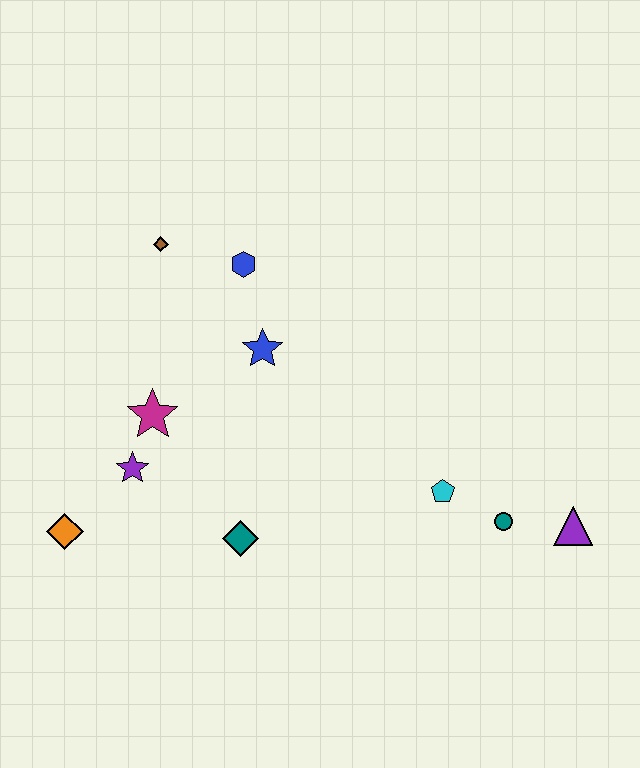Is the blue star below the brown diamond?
Yes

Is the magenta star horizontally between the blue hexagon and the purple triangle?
No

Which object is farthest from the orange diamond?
The purple triangle is farthest from the orange diamond.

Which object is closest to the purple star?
The magenta star is closest to the purple star.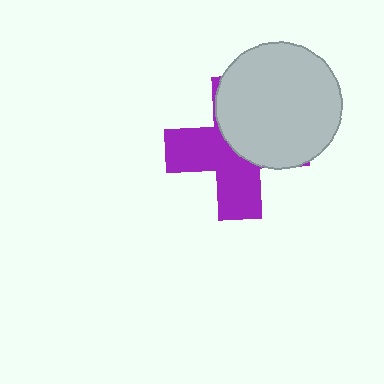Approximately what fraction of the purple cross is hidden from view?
Roughly 50% of the purple cross is hidden behind the light gray circle.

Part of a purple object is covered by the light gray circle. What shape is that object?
It is a cross.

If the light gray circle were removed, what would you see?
You would see the complete purple cross.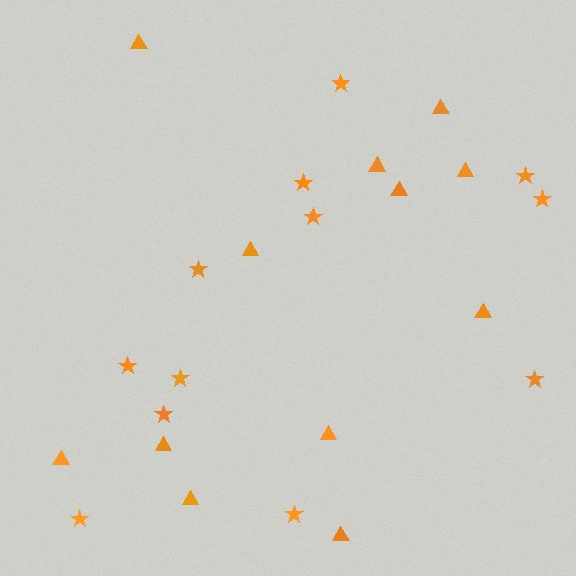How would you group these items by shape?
There are 2 groups: one group of triangles (12) and one group of stars (12).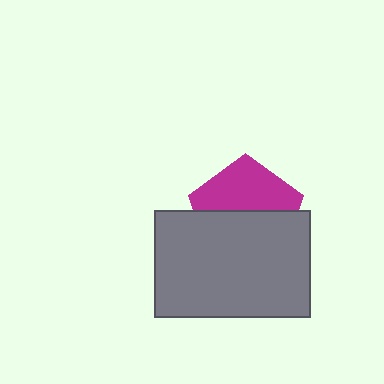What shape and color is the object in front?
The object in front is a gray rectangle.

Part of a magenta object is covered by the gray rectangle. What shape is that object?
It is a pentagon.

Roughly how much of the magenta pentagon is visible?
About half of it is visible (roughly 45%).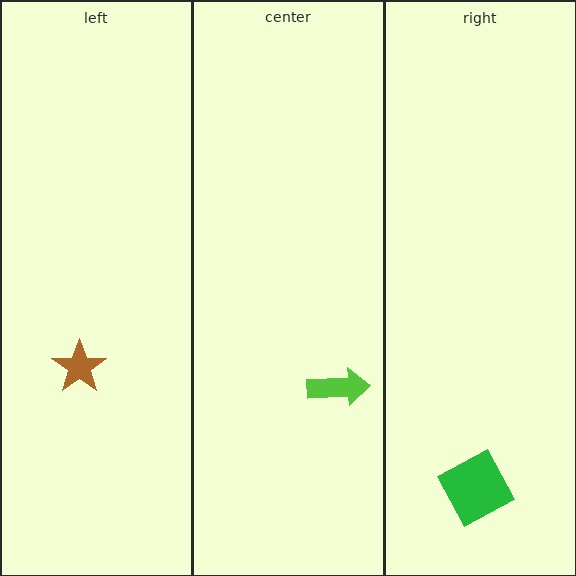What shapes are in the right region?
The green square.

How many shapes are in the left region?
1.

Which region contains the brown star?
The left region.